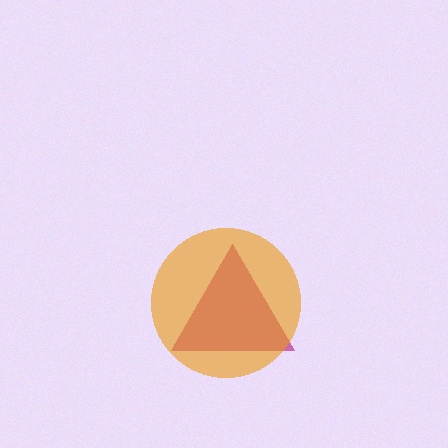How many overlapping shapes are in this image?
There are 2 overlapping shapes in the image.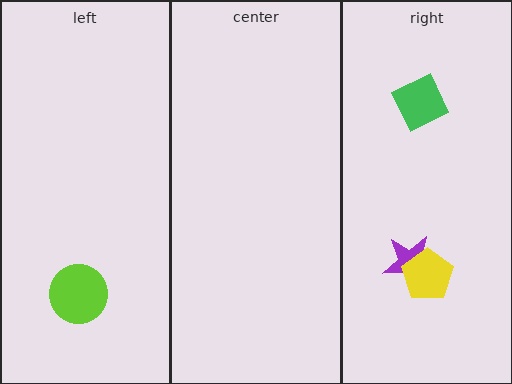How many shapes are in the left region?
1.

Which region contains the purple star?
The right region.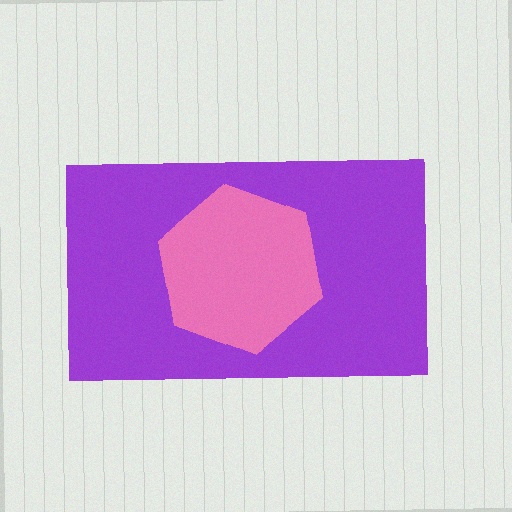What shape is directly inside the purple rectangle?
The pink hexagon.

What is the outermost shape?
The purple rectangle.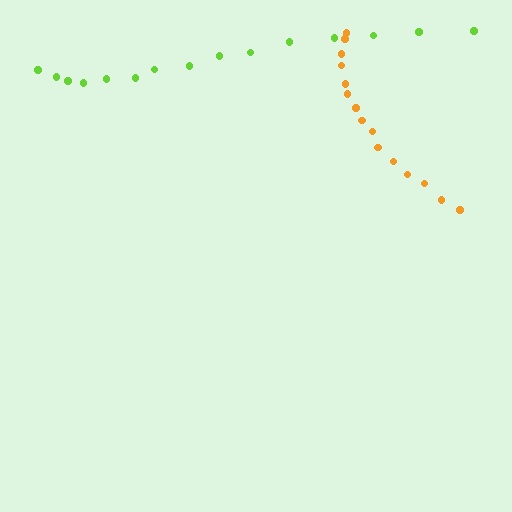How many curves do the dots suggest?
There are 2 distinct paths.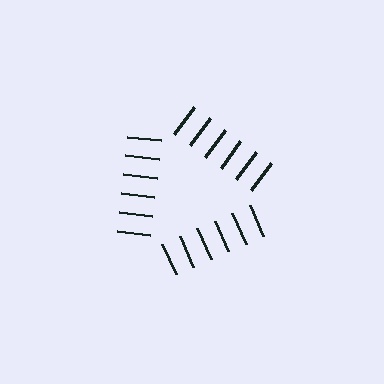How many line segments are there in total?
18 — 6 along each of the 3 edges.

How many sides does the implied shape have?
3 sides — the line-ends trace a triangle.